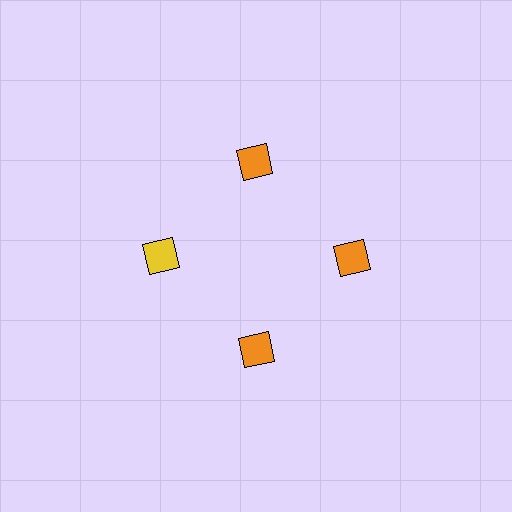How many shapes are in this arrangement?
There are 4 shapes arranged in a ring pattern.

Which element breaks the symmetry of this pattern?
The yellow diamond at roughly the 9 o'clock position breaks the symmetry. All other shapes are orange diamonds.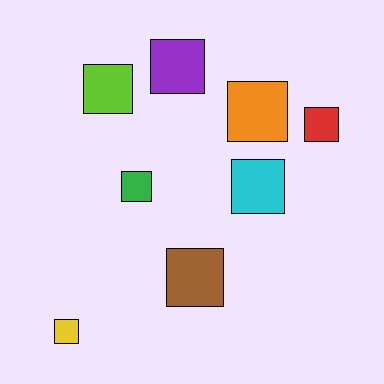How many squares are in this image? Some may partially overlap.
There are 8 squares.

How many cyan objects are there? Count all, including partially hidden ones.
There is 1 cyan object.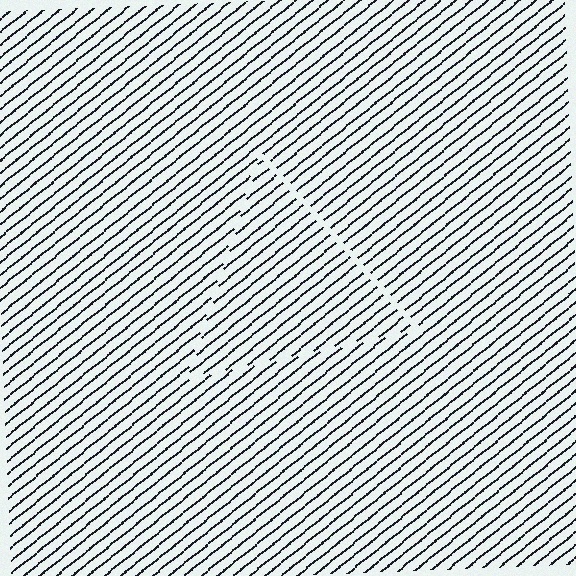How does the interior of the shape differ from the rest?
The interior of the shape contains the same grating, shifted by half a period — the contour is defined by the phase discontinuity where line-ends from the inner and outer gratings abut.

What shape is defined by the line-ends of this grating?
An illusory triangle. The interior of the shape contains the same grating, shifted by half a period — the contour is defined by the phase discontinuity where line-ends from the inner and outer gratings abut.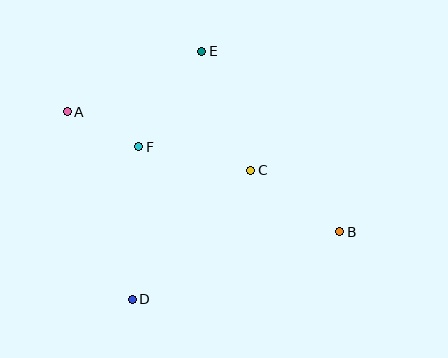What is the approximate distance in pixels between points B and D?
The distance between B and D is approximately 218 pixels.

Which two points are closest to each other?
Points A and F are closest to each other.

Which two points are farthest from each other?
Points A and B are farthest from each other.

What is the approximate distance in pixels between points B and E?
The distance between B and E is approximately 227 pixels.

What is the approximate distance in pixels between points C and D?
The distance between C and D is approximately 175 pixels.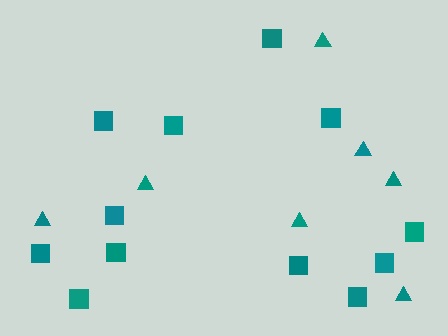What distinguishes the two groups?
There are 2 groups: one group of triangles (7) and one group of squares (12).